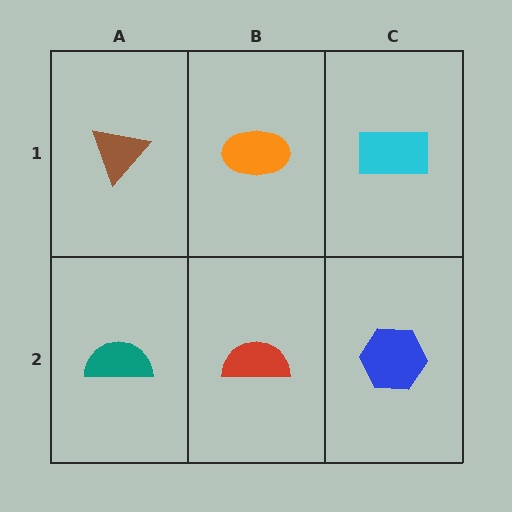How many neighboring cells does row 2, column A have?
2.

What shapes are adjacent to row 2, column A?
A brown triangle (row 1, column A), a red semicircle (row 2, column B).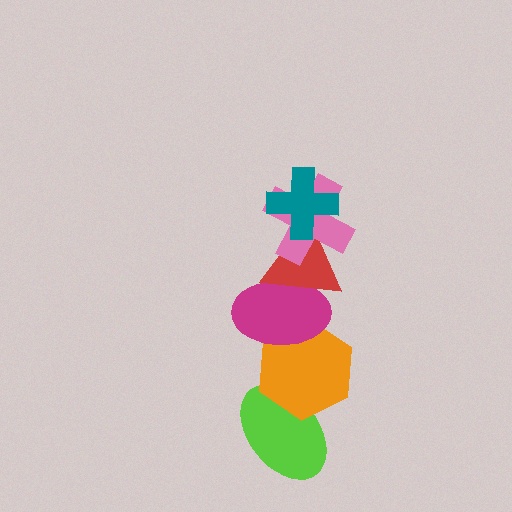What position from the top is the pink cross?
The pink cross is 2nd from the top.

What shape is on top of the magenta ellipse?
The red triangle is on top of the magenta ellipse.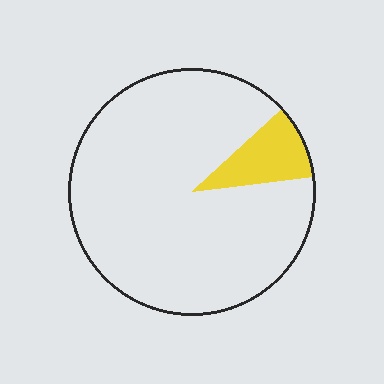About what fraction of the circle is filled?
About one tenth (1/10).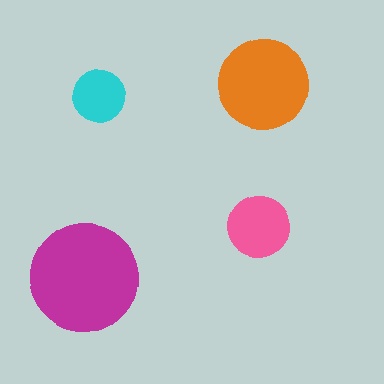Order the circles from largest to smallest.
the magenta one, the orange one, the pink one, the cyan one.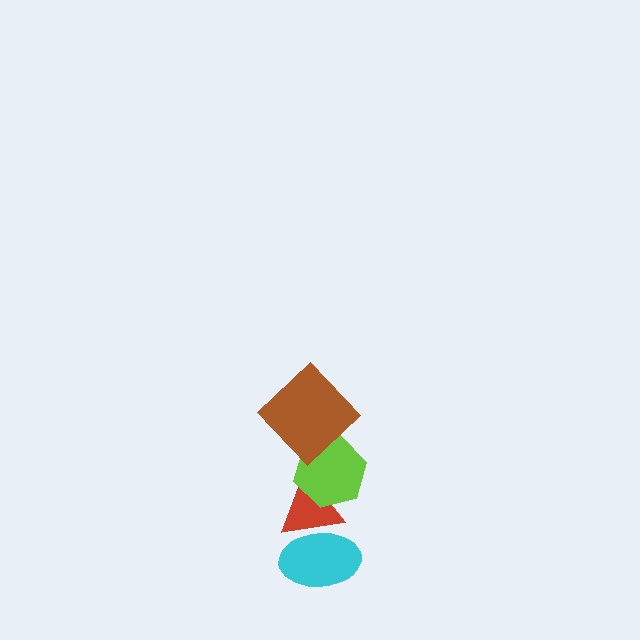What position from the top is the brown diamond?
The brown diamond is 1st from the top.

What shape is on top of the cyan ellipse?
The red triangle is on top of the cyan ellipse.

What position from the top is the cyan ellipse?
The cyan ellipse is 4th from the top.